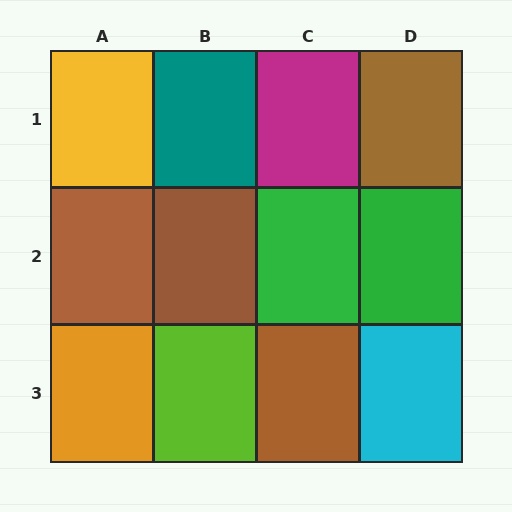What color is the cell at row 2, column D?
Green.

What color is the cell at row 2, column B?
Brown.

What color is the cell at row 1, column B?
Teal.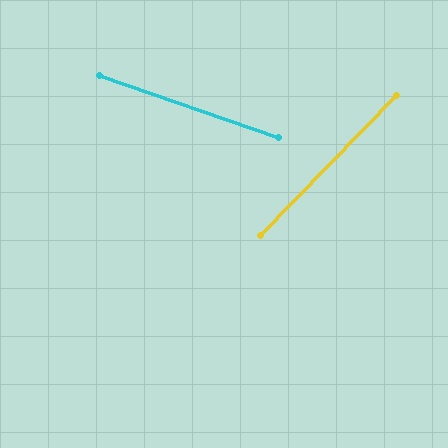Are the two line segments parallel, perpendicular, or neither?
Neither parallel nor perpendicular — they differ by about 65°.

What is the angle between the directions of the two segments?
Approximately 65 degrees.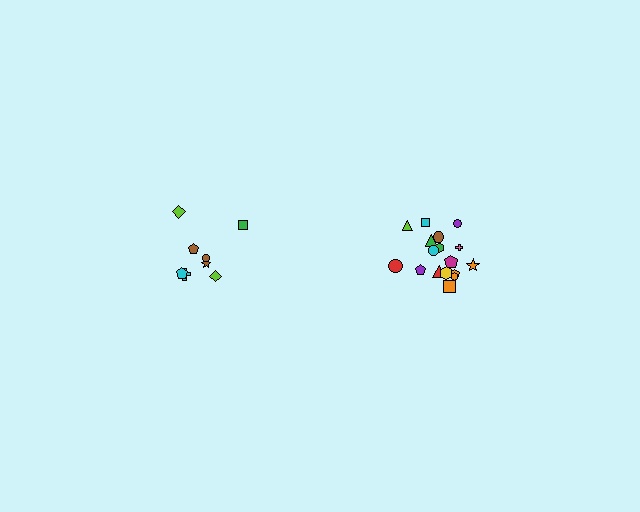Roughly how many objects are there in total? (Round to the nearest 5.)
Roughly 25 objects in total.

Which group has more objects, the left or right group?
The right group.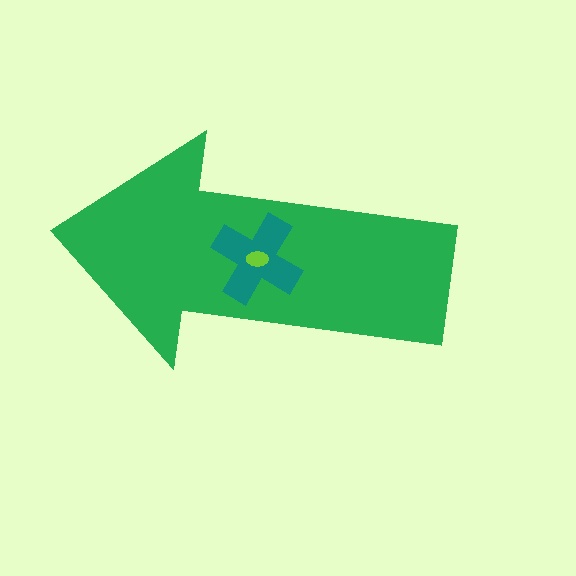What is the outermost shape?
The green arrow.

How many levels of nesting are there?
3.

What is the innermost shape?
The lime ellipse.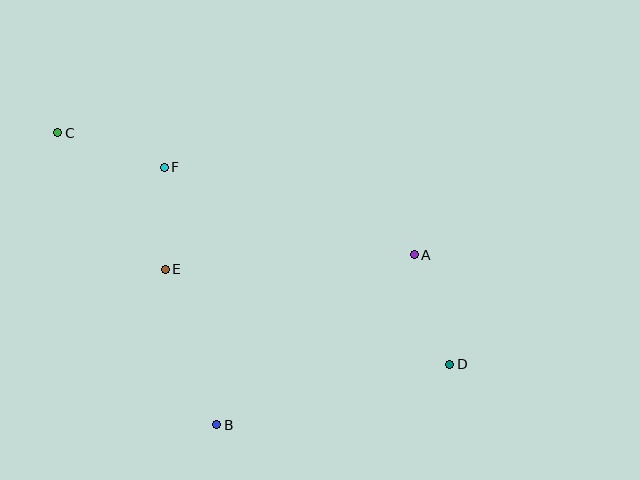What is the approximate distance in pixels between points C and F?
The distance between C and F is approximately 112 pixels.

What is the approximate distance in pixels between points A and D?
The distance between A and D is approximately 115 pixels.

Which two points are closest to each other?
Points E and F are closest to each other.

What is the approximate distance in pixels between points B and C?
The distance between B and C is approximately 333 pixels.